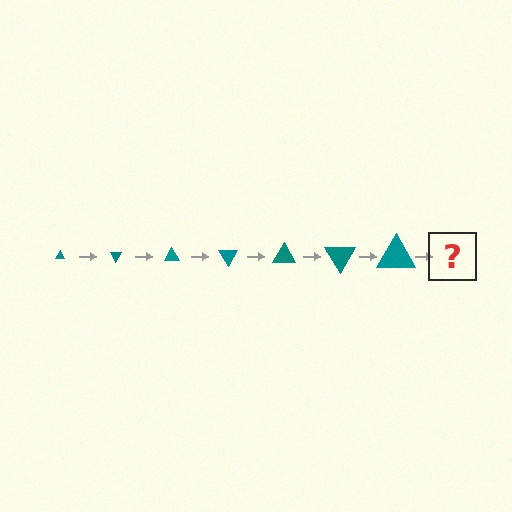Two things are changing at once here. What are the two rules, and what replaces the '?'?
The two rules are that the triangle grows larger each step and it rotates 60 degrees each step. The '?' should be a triangle, larger than the previous one and rotated 420 degrees from the start.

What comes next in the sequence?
The next element should be a triangle, larger than the previous one and rotated 420 degrees from the start.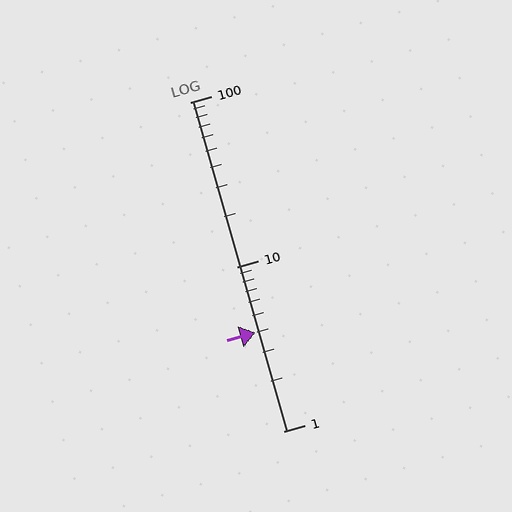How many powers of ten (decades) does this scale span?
The scale spans 2 decades, from 1 to 100.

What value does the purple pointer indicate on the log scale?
The pointer indicates approximately 4.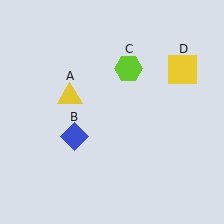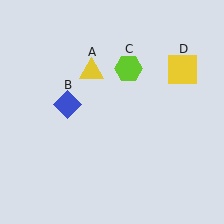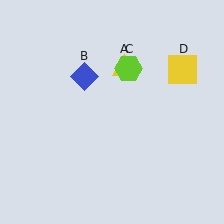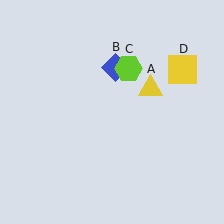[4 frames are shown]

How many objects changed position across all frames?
2 objects changed position: yellow triangle (object A), blue diamond (object B).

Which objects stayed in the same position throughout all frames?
Lime hexagon (object C) and yellow square (object D) remained stationary.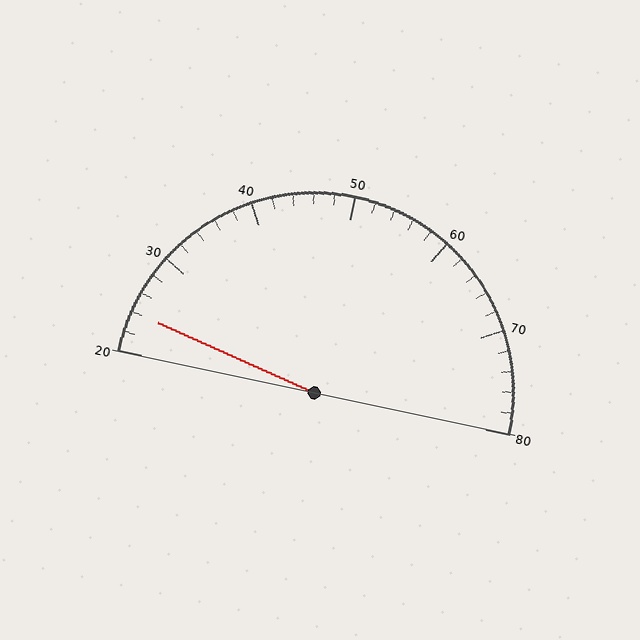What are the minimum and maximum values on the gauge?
The gauge ranges from 20 to 80.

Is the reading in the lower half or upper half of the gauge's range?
The reading is in the lower half of the range (20 to 80).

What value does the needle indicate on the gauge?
The needle indicates approximately 24.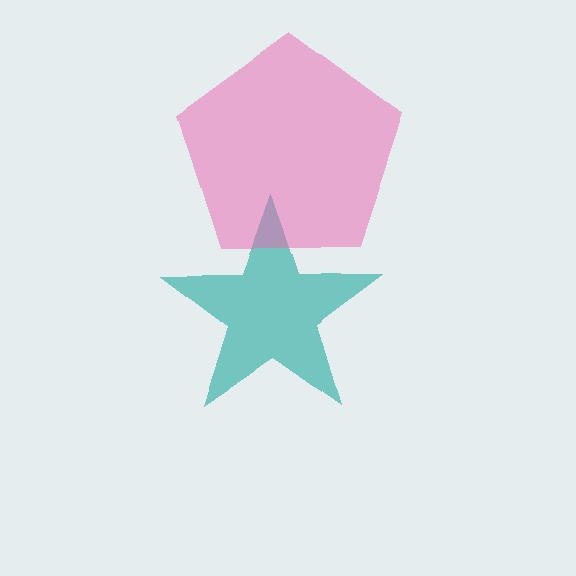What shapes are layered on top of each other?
The layered shapes are: a teal star, a pink pentagon.